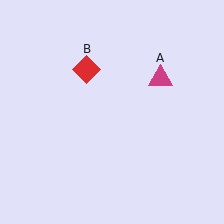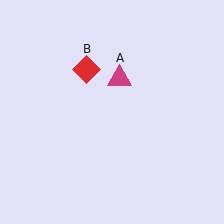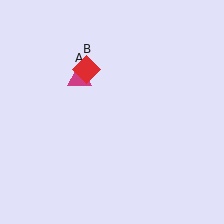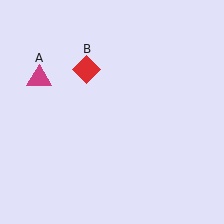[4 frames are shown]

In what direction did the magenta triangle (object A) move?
The magenta triangle (object A) moved left.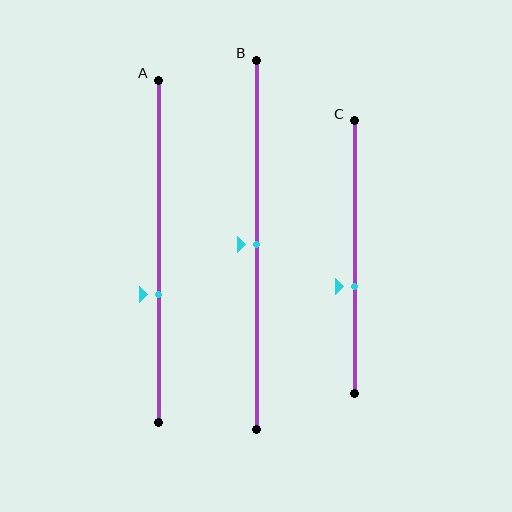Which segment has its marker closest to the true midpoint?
Segment B has its marker closest to the true midpoint.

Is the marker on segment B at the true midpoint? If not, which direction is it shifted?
Yes, the marker on segment B is at the true midpoint.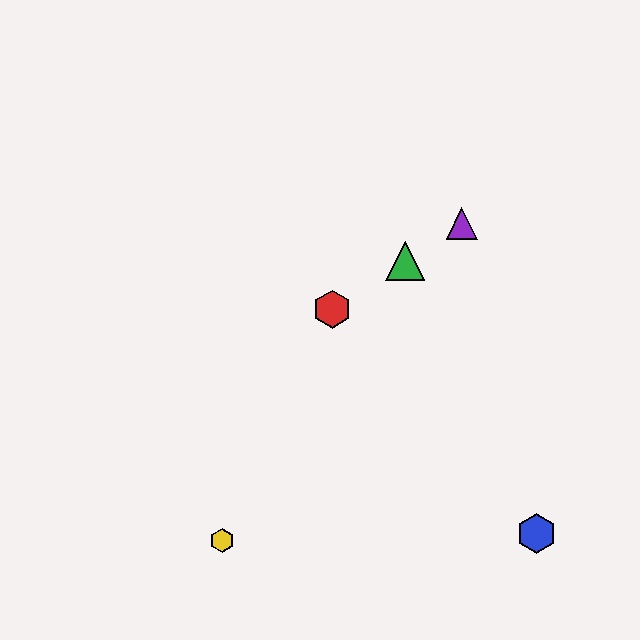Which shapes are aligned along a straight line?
The red hexagon, the green triangle, the purple triangle are aligned along a straight line.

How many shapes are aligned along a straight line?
3 shapes (the red hexagon, the green triangle, the purple triangle) are aligned along a straight line.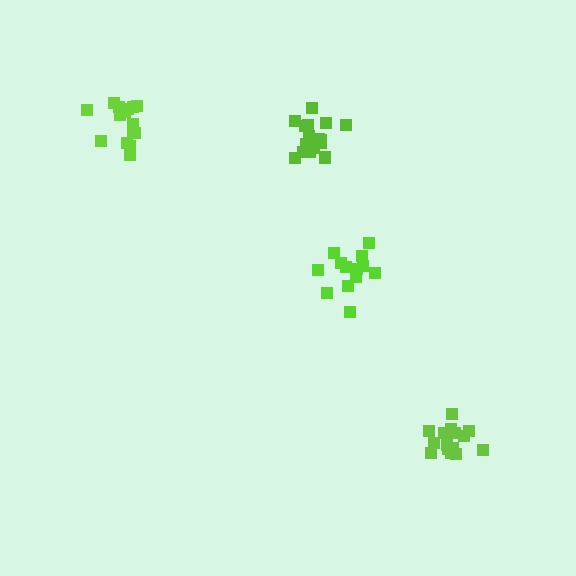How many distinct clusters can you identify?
There are 4 distinct clusters.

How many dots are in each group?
Group 1: 17 dots, Group 2: 17 dots, Group 3: 13 dots, Group 4: 15 dots (62 total).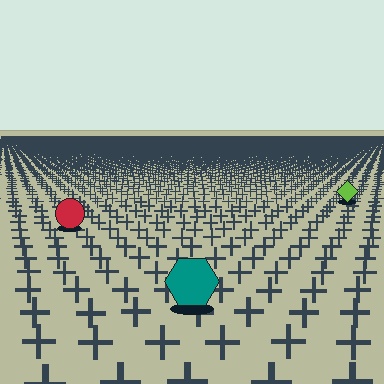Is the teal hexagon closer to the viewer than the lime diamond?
Yes. The teal hexagon is closer — you can tell from the texture gradient: the ground texture is coarser near it.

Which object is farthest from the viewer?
The lime diamond is farthest from the viewer. It appears smaller and the ground texture around it is denser.